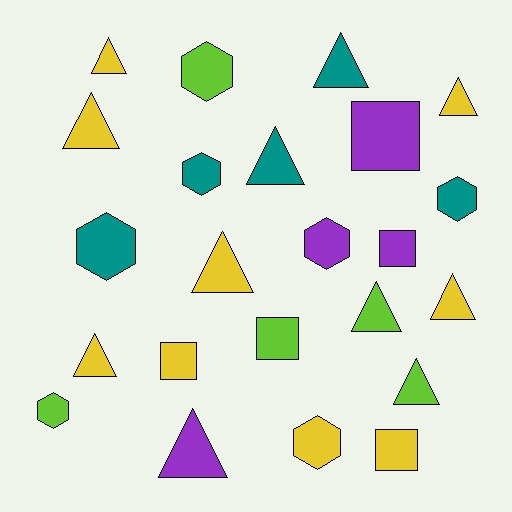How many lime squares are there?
There is 1 lime square.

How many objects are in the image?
There are 23 objects.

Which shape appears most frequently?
Triangle, with 11 objects.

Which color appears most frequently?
Yellow, with 9 objects.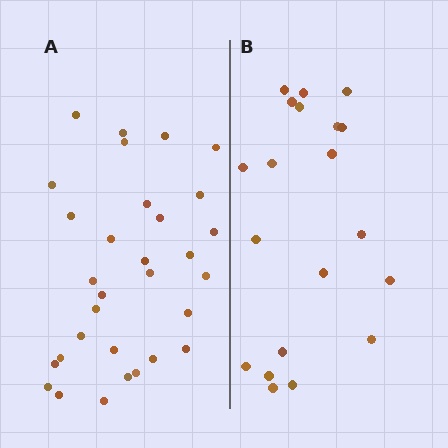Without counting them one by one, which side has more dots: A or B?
Region A (the left region) has more dots.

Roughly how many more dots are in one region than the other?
Region A has roughly 12 or so more dots than region B.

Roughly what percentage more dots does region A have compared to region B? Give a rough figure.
About 55% more.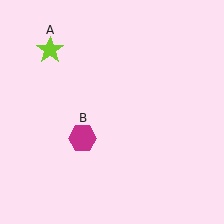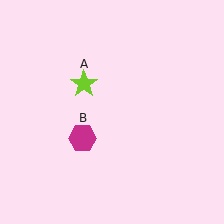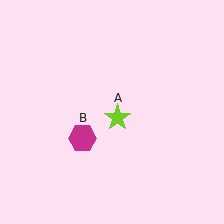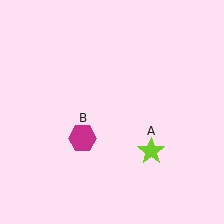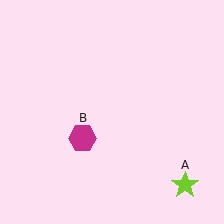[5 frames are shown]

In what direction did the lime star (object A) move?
The lime star (object A) moved down and to the right.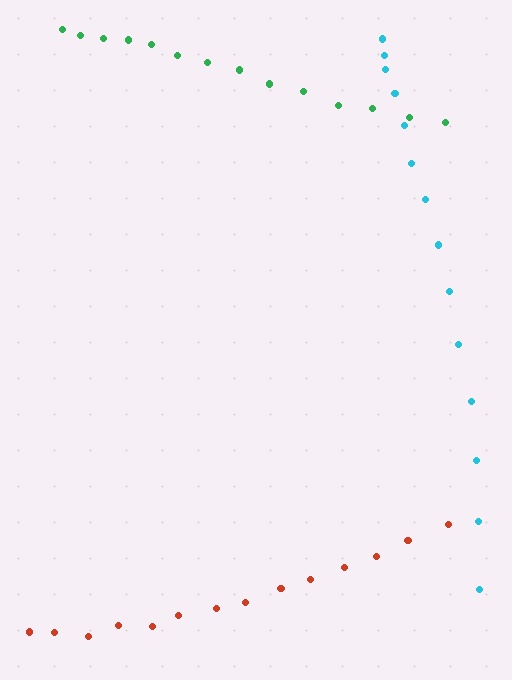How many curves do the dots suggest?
There are 3 distinct paths.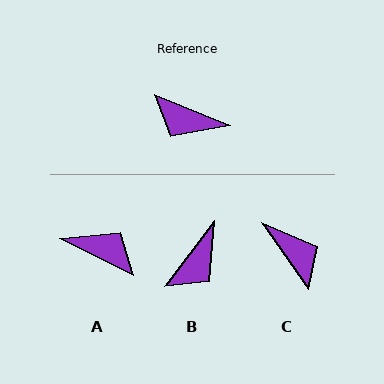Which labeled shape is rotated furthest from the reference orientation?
A, about 176 degrees away.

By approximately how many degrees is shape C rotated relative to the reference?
Approximately 147 degrees counter-clockwise.